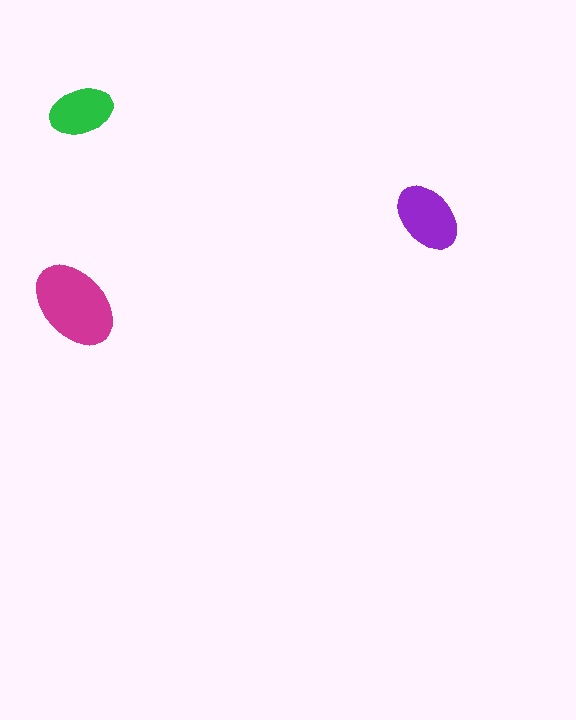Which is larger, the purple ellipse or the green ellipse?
The purple one.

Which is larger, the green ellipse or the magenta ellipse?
The magenta one.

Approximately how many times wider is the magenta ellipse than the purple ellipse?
About 1.5 times wider.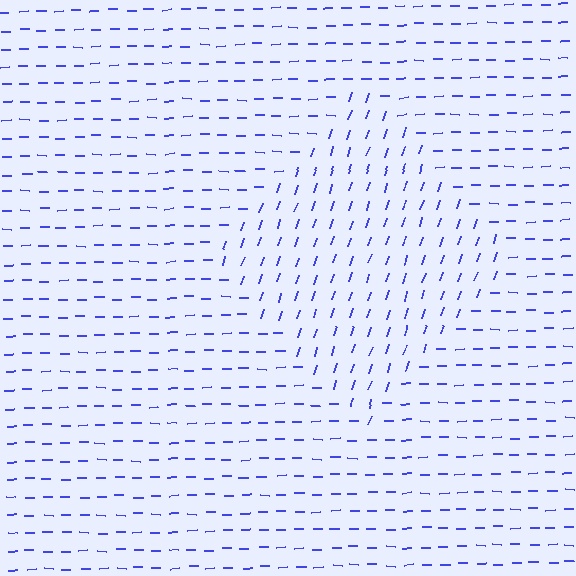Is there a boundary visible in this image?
Yes, there is a texture boundary formed by a change in line orientation.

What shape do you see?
I see a diamond.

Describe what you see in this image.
The image is filled with small blue line segments. A diamond region in the image has lines oriented differently from the surrounding lines, creating a visible texture boundary.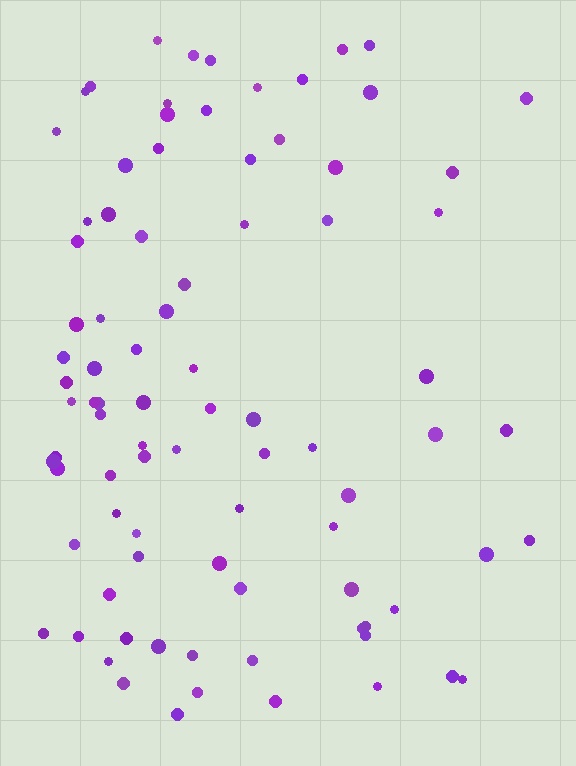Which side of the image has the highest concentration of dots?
The left.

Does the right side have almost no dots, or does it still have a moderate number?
Still a moderate number, just noticeably fewer than the left.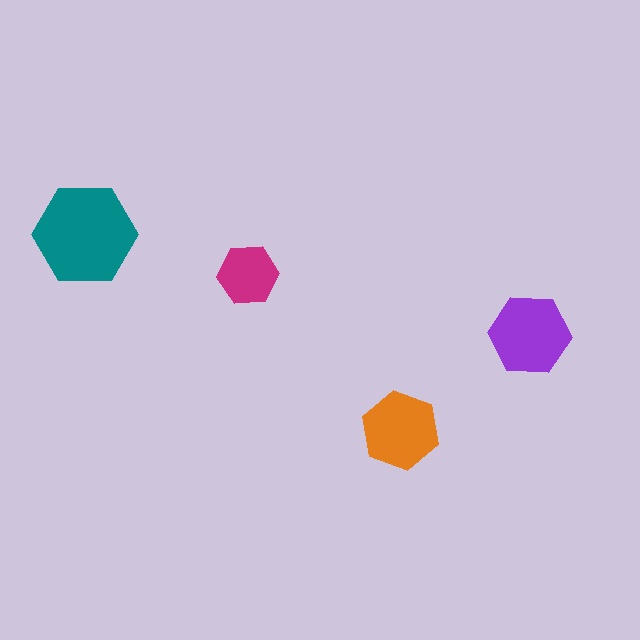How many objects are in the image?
There are 4 objects in the image.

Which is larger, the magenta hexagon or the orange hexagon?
The orange one.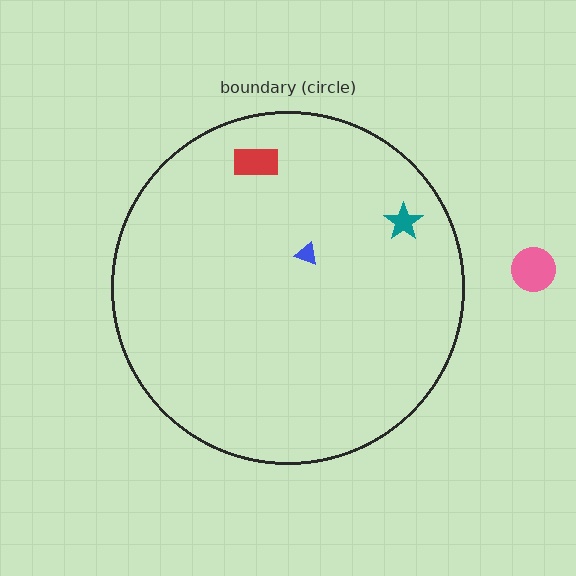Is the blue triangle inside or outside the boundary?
Inside.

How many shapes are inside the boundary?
3 inside, 1 outside.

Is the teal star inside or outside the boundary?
Inside.